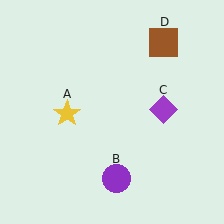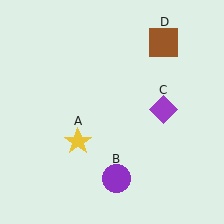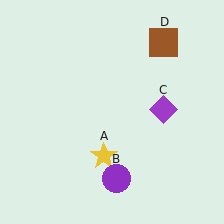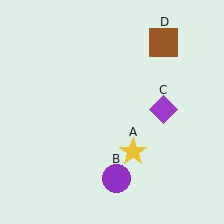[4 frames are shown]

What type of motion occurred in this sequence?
The yellow star (object A) rotated counterclockwise around the center of the scene.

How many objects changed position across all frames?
1 object changed position: yellow star (object A).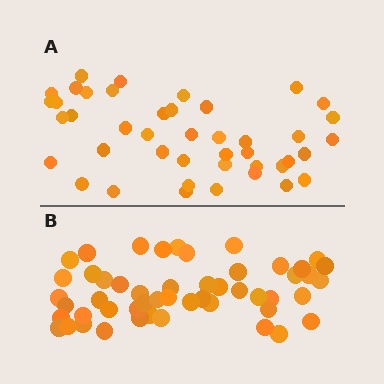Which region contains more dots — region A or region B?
Region B (the bottom region) has more dots.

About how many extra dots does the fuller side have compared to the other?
Region B has roughly 8 or so more dots than region A.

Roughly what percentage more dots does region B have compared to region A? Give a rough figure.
About 20% more.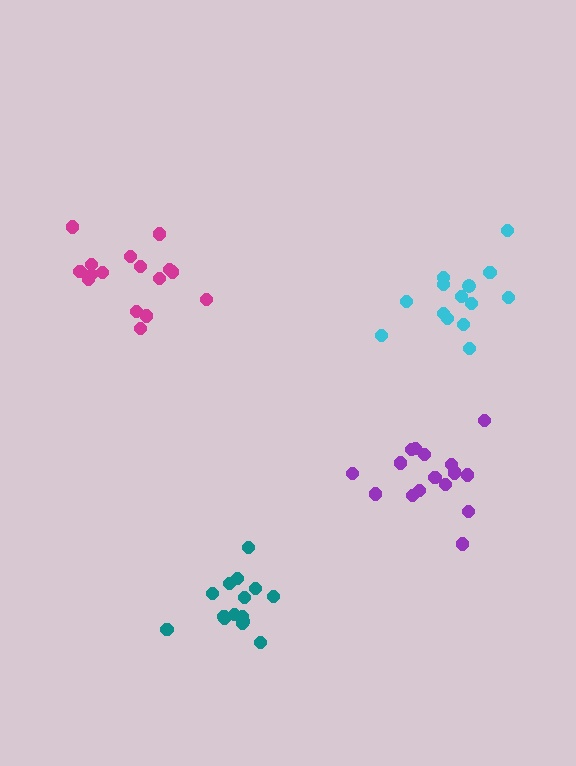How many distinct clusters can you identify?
There are 4 distinct clusters.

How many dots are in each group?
Group 1: 17 dots, Group 2: 15 dots, Group 3: 17 dots, Group 4: 14 dots (63 total).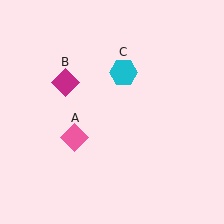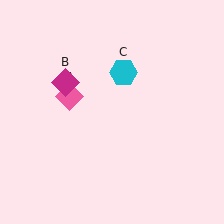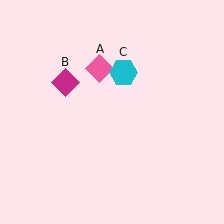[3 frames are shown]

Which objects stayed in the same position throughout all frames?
Magenta diamond (object B) and cyan hexagon (object C) remained stationary.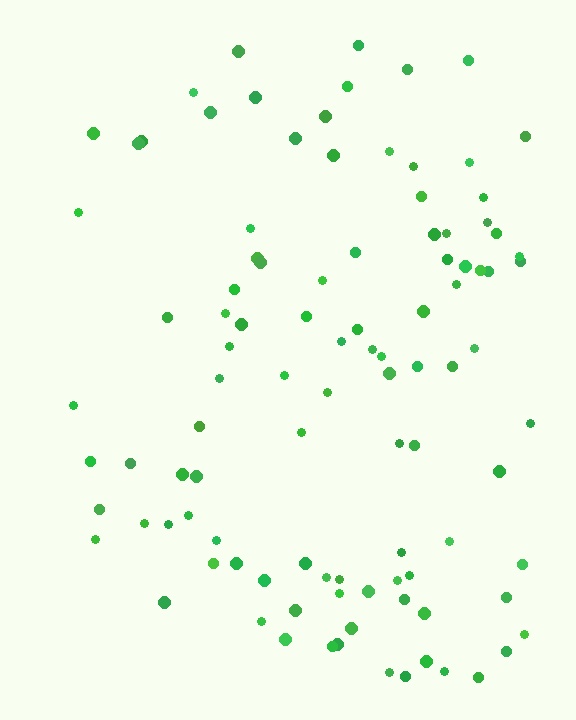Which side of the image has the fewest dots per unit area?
The left.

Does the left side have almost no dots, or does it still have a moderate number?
Still a moderate number, just noticeably fewer than the right.